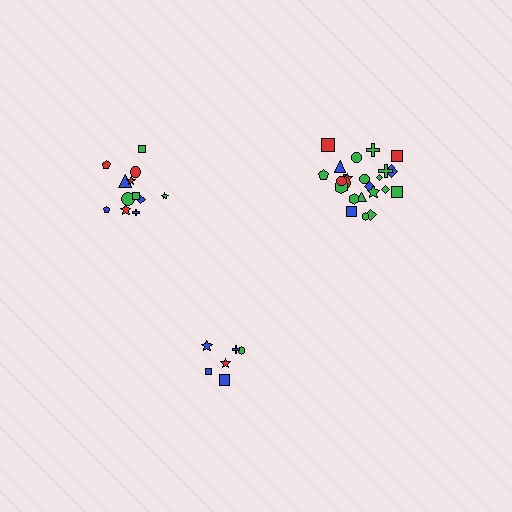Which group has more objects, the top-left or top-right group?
The top-right group.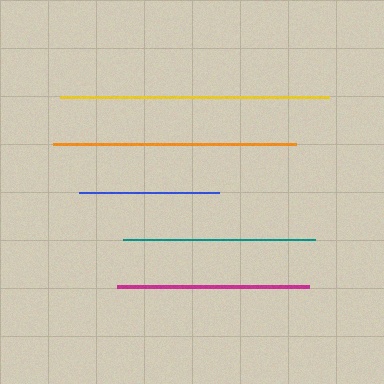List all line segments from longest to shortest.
From longest to shortest: yellow, orange, teal, magenta, blue.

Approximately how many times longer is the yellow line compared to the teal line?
The yellow line is approximately 1.4 times the length of the teal line.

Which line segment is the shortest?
The blue line is the shortest at approximately 140 pixels.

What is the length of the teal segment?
The teal segment is approximately 192 pixels long.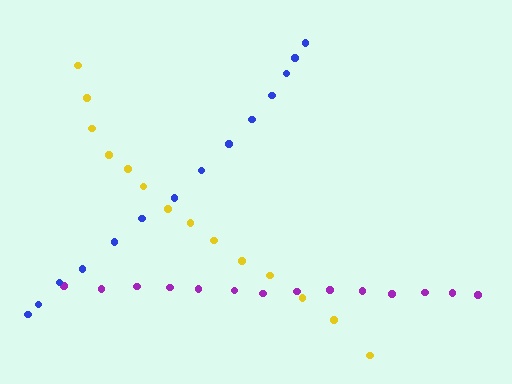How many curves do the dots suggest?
There are 3 distinct paths.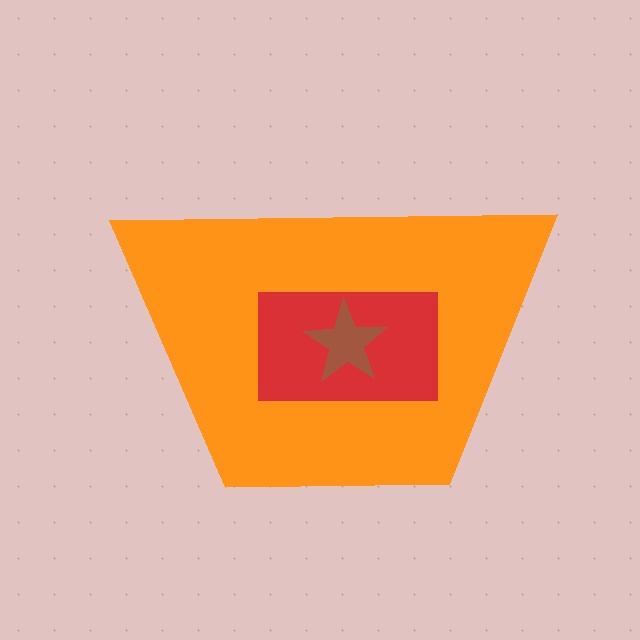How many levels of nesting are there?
3.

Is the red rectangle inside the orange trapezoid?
Yes.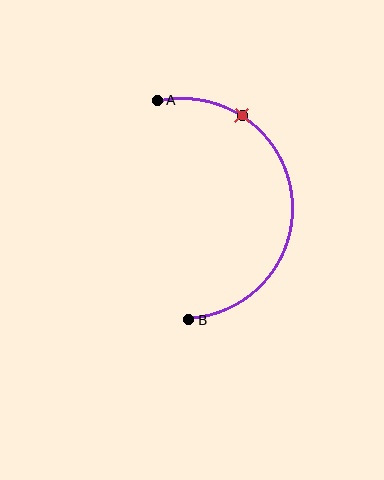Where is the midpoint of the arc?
The arc midpoint is the point on the curve farthest from the straight line joining A and B. It sits to the right of that line.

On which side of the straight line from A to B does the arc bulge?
The arc bulges to the right of the straight line connecting A and B.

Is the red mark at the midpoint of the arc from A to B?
No. The red mark lies on the arc but is closer to endpoint A. The arc midpoint would be at the point on the curve equidistant along the arc from both A and B.